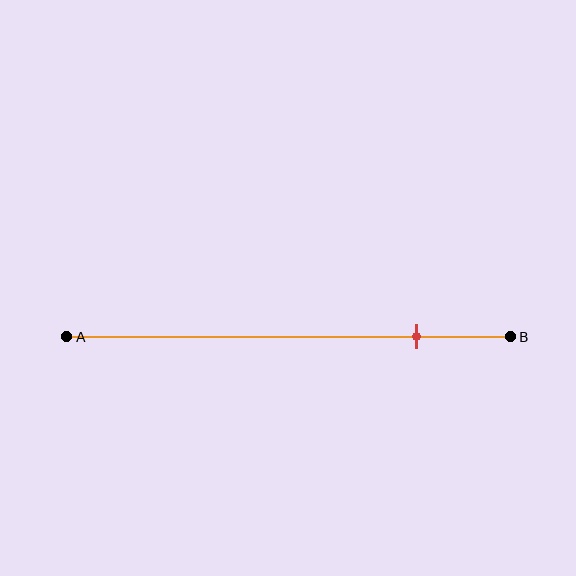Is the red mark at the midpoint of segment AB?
No, the mark is at about 80% from A, not at the 50% midpoint.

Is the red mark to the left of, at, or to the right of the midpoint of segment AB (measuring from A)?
The red mark is to the right of the midpoint of segment AB.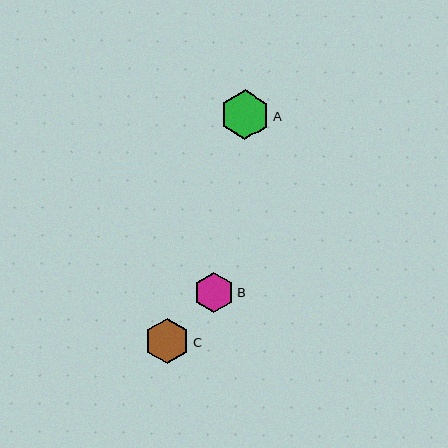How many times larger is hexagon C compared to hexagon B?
Hexagon C is approximately 1.1 times the size of hexagon B.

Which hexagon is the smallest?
Hexagon B is the smallest with a size of approximately 40 pixels.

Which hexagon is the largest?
Hexagon A is the largest with a size of approximately 50 pixels.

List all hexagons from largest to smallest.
From largest to smallest: A, C, B.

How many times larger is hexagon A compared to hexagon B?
Hexagon A is approximately 1.2 times the size of hexagon B.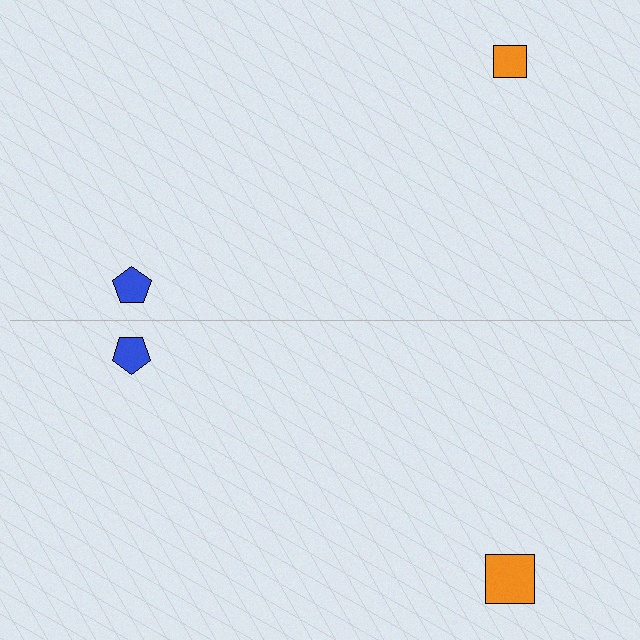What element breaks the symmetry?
The orange square on the bottom side has a different size than its mirror counterpart.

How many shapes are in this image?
There are 4 shapes in this image.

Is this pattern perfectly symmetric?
No, the pattern is not perfectly symmetric. The orange square on the bottom side has a different size than its mirror counterpart.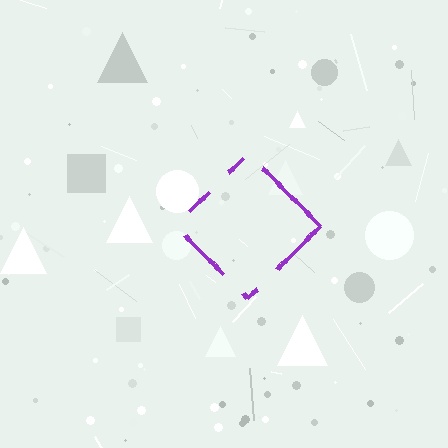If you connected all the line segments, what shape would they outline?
They would outline a diamond.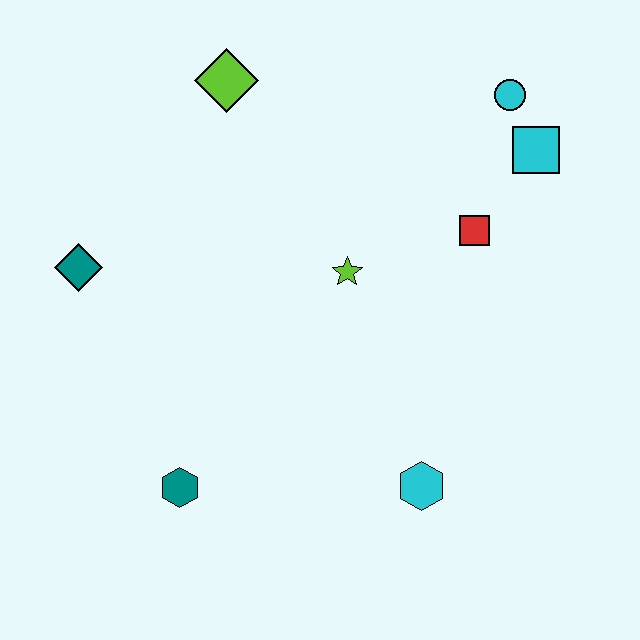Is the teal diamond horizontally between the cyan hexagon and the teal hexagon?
No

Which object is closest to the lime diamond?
The lime star is closest to the lime diamond.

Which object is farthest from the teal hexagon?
The cyan circle is farthest from the teal hexagon.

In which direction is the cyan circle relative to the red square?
The cyan circle is above the red square.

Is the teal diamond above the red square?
No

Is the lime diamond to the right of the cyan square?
No